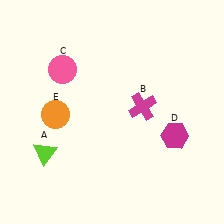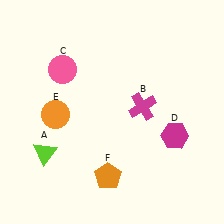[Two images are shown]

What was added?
An orange pentagon (F) was added in Image 2.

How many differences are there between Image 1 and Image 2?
There is 1 difference between the two images.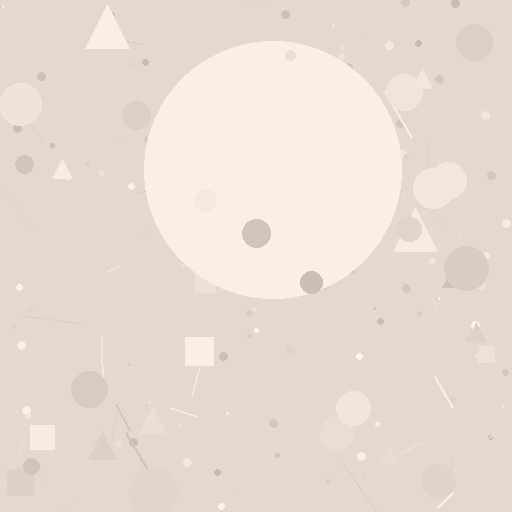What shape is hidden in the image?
A circle is hidden in the image.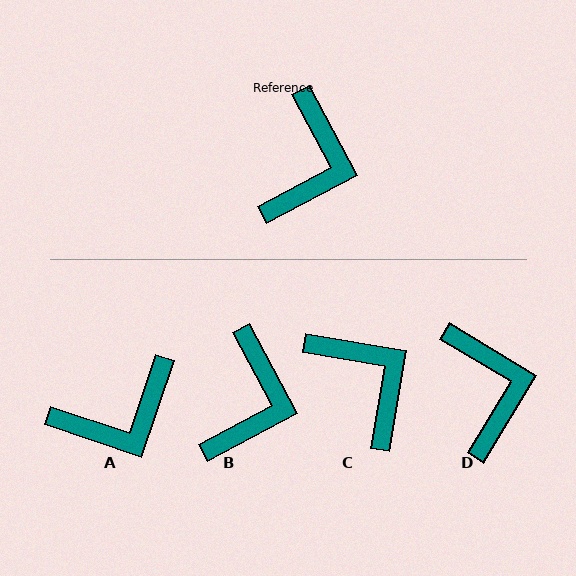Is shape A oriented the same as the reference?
No, it is off by about 47 degrees.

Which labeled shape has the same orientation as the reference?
B.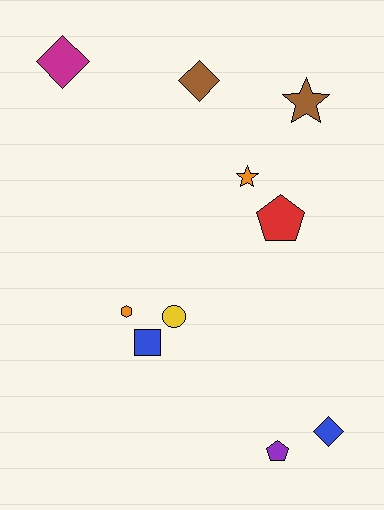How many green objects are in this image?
There are no green objects.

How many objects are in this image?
There are 10 objects.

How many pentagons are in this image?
There are 2 pentagons.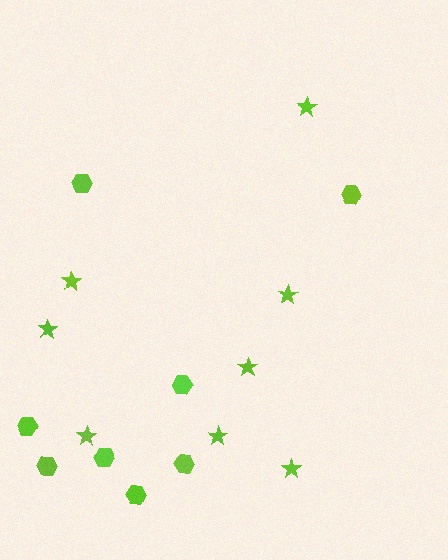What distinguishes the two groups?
There are 2 groups: one group of stars (8) and one group of hexagons (8).